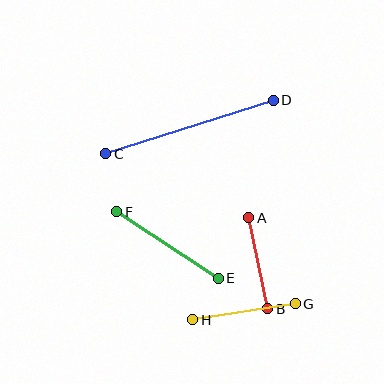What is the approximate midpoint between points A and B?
The midpoint is at approximately (258, 263) pixels.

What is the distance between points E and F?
The distance is approximately 121 pixels.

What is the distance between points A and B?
The distance is approximately 93 pixels.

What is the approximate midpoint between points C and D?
The midpoint is at approximately (189, 127) pixels.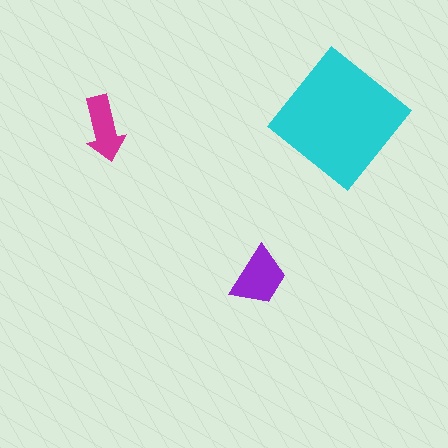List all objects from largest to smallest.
The cyan diamond, the purple trapezoid, the magenta arrow.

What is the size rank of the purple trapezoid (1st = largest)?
2nd.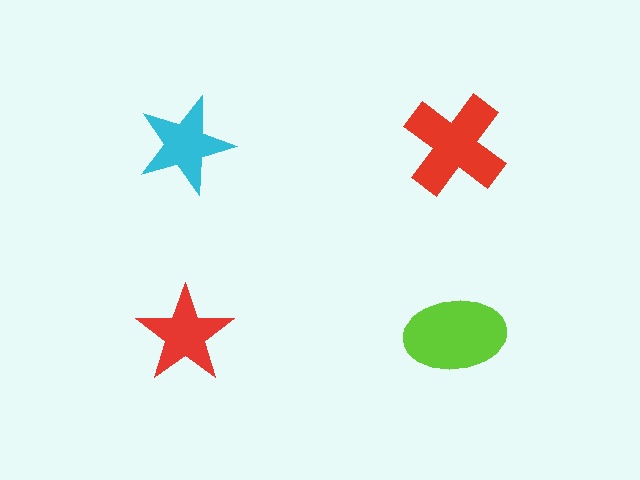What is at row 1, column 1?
A cyan star.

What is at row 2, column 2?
A lime ellipse.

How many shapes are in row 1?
2 shapes.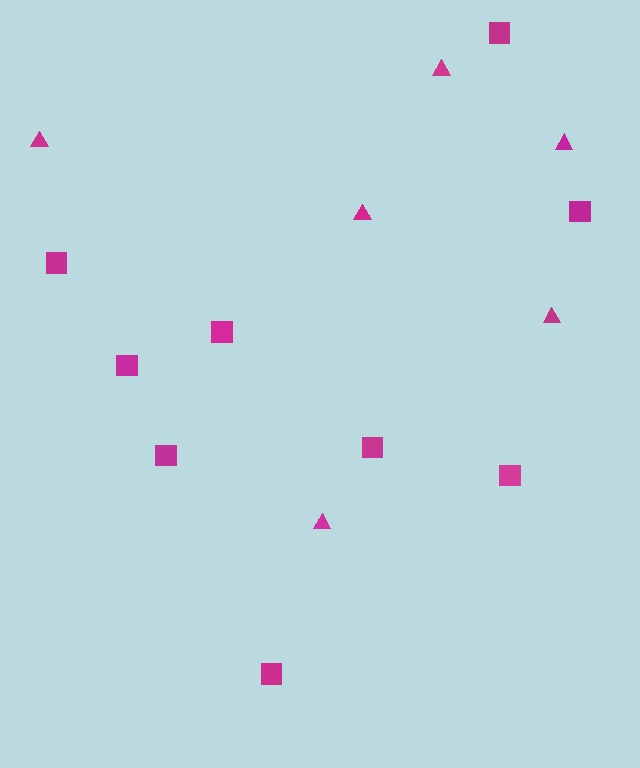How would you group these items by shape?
There are 2 groups: one group of squares (9) and one group of triangles (6).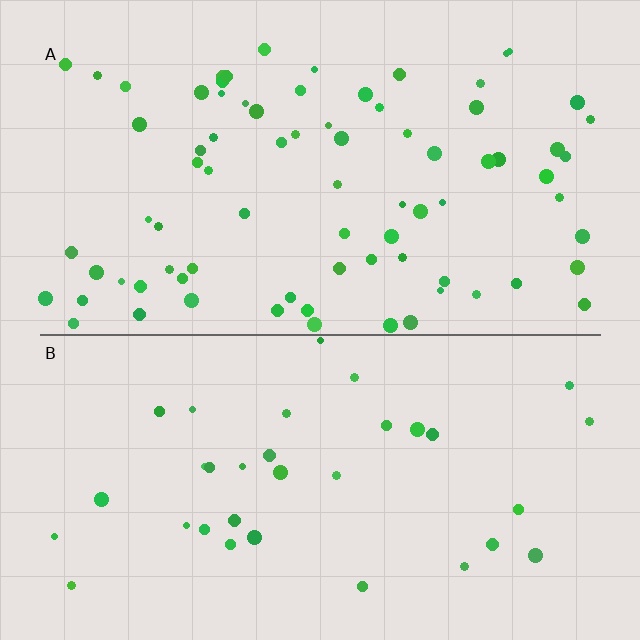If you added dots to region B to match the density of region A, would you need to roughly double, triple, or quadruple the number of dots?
Approximately double.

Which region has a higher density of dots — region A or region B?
A (the top).